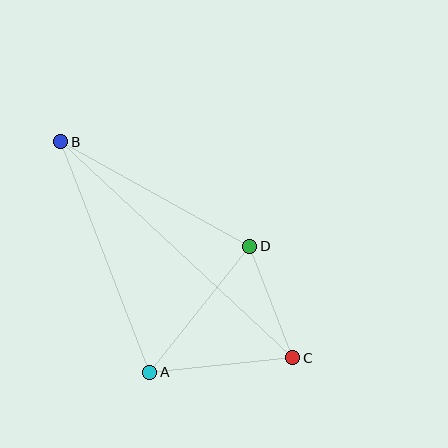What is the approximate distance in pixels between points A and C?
The distance between A and C is approximately 144 pixels.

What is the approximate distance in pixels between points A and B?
The distance between A and B is approximately 247 pixels.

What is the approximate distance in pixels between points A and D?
The distance between A and D is approximately 161 pixels.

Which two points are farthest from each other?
Points B and C are farthest from each other.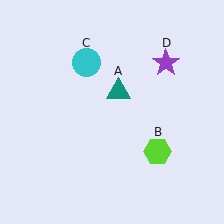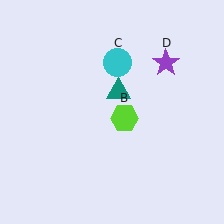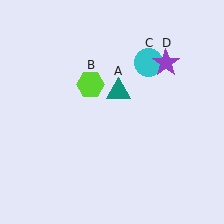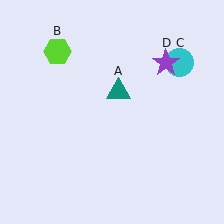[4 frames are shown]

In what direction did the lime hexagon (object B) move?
The lime hexagon (object B) moved up and to the left.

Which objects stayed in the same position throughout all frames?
Teal triangle (object A) and purple star (object D) remained stationary.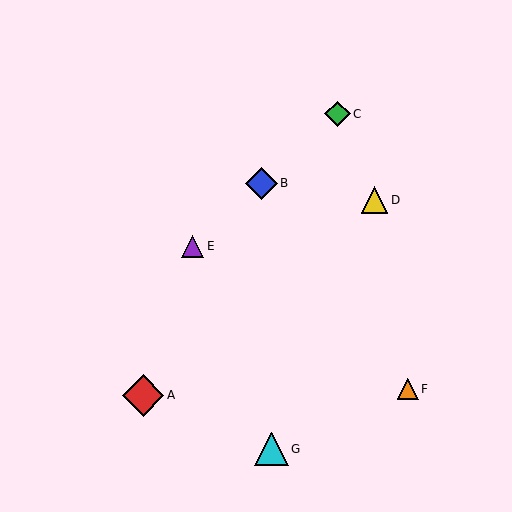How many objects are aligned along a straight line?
3 objects (B, C, E) are aligned along a straight line.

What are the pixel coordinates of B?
Object B is at (261, 183).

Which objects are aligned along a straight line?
Objects B, C, E are aligned along a straight line.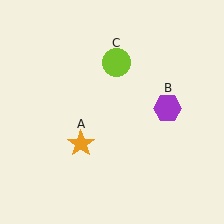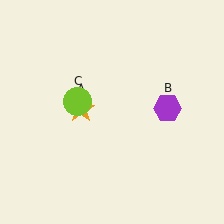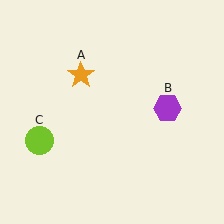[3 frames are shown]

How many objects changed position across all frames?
2 objects changed position: orange star (object A), lime circle (object C).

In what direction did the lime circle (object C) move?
The lime circle (object C) moved down and to the left.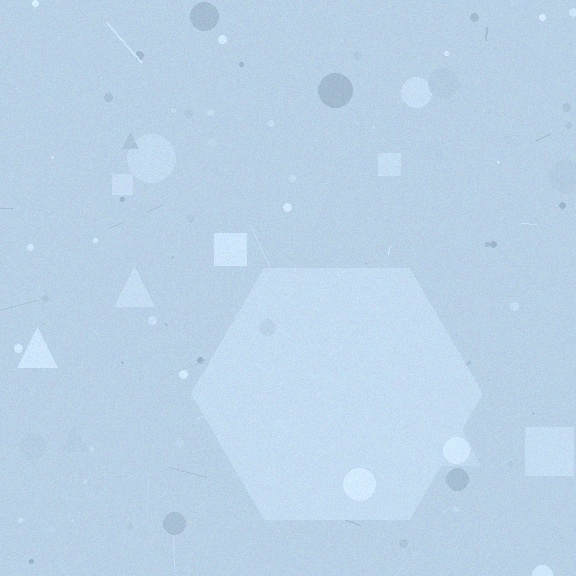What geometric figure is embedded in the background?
A hexagon is embedded in the background.